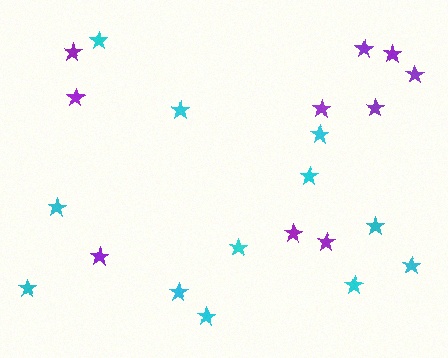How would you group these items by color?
There are 2 groups: one group of purple stars (10) and one group of cyan stars (12).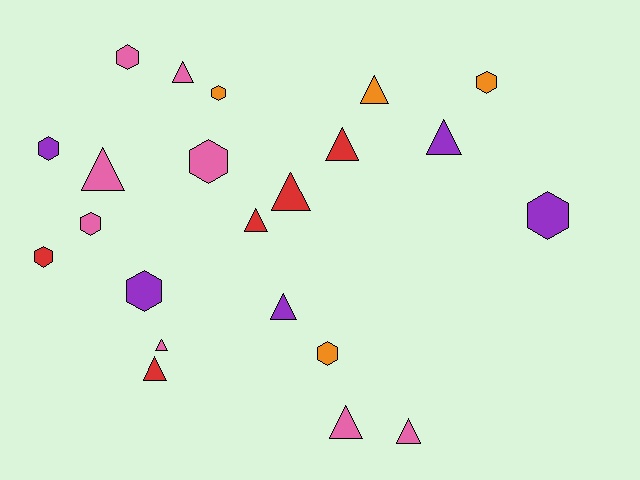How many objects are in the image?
There are 22 objects.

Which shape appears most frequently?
Triangle, with 12 objects.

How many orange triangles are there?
There is 1 orange triangle.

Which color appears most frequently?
Pink, with 8 objects.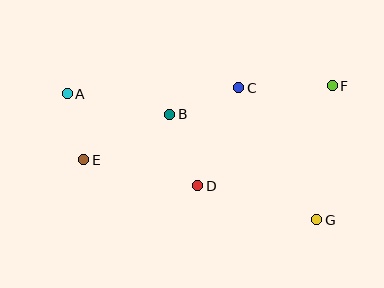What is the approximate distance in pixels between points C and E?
The distance between C and E is approximately 171 pixels.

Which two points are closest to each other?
Points A and E are closest to each other.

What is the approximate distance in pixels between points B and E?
The distance between B and E is approximately 97 pixels.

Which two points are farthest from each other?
Points A and G are farthest from each other.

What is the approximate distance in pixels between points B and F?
The distance between B and F is approximately 165 pixels.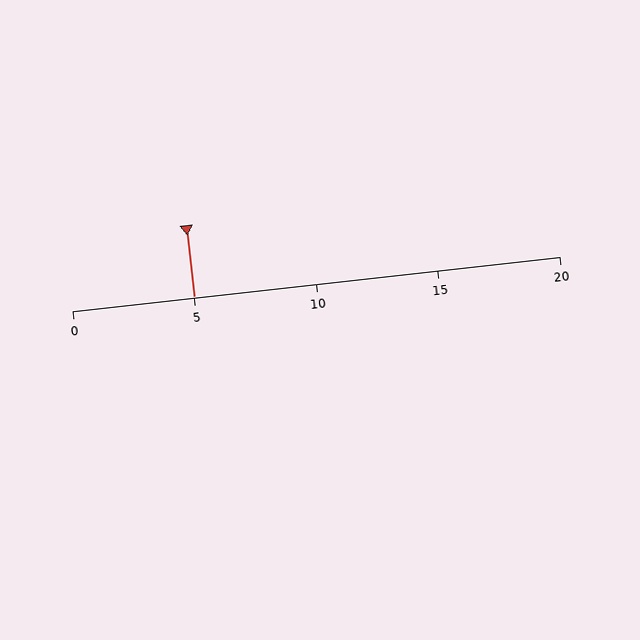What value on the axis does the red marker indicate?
The marker indicates approximately 5.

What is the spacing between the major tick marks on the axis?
The major ticks are spaced 5 apart.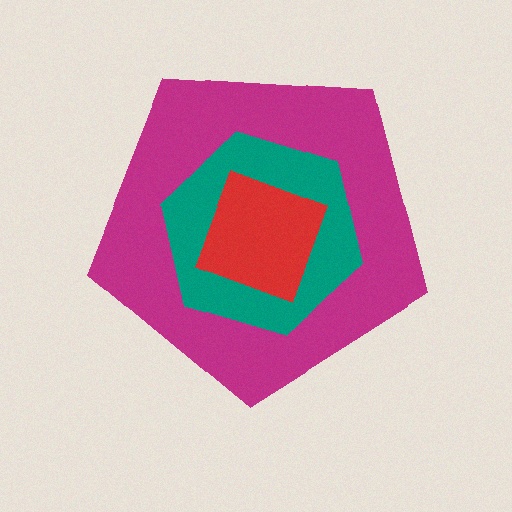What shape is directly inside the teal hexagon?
The red square.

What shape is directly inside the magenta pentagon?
The teal hexagon.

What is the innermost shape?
The red square.